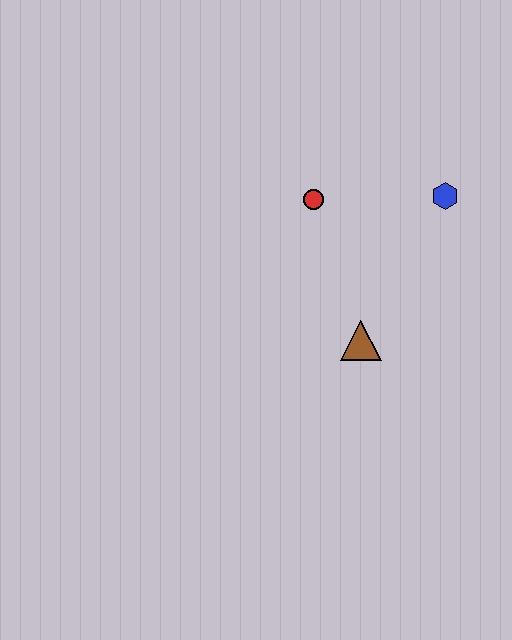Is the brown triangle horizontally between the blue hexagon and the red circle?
Yes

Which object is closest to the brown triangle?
The red circle is closest to the brown triangle.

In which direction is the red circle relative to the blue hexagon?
The red circle is to the left of the blue hexagon.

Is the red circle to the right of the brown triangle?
No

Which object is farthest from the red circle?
The brown triangle is farthest from the red circle.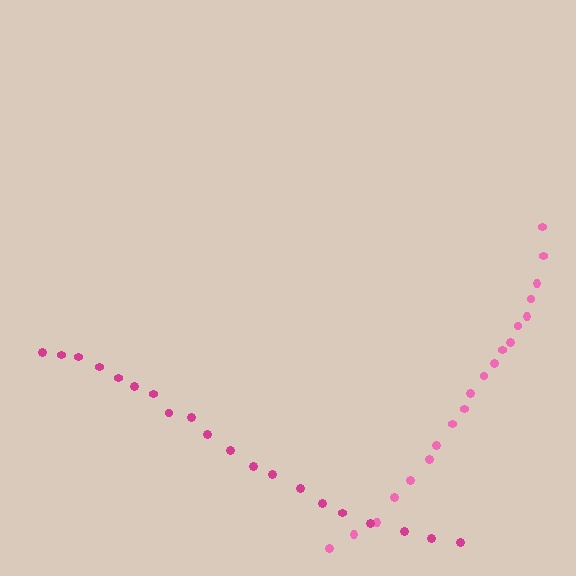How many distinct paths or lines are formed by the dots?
There are 2 distinct paths.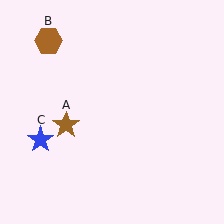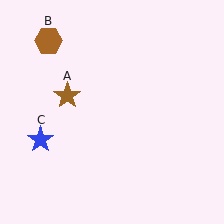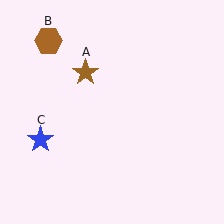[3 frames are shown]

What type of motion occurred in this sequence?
The brown star (object A) rotated clockwise around the center of the scene.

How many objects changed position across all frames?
1 object changed position: brown star (object A).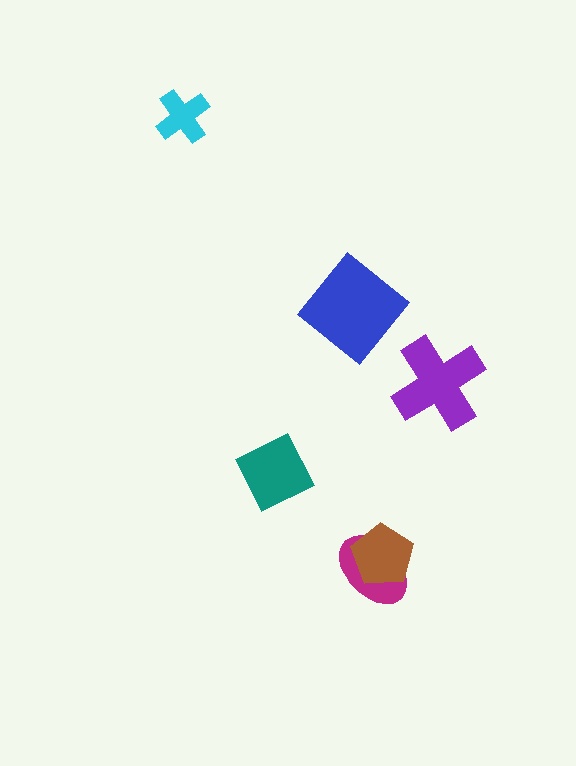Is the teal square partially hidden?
No, no other shape covers it.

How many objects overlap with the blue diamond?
0 objects overlap with the blue diamond.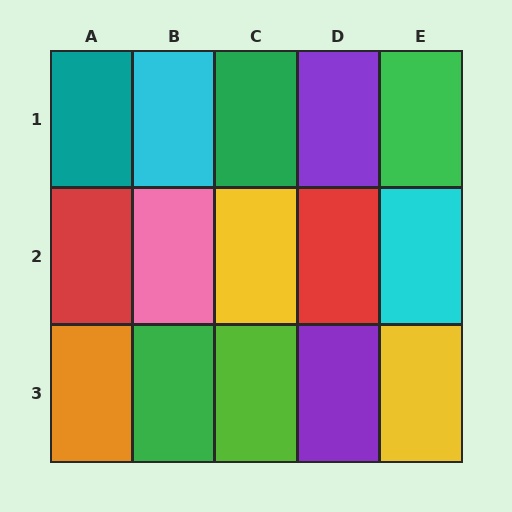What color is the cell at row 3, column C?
Lime.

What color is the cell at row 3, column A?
Orange.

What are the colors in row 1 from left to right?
Teal, cyan, green, purple, green.